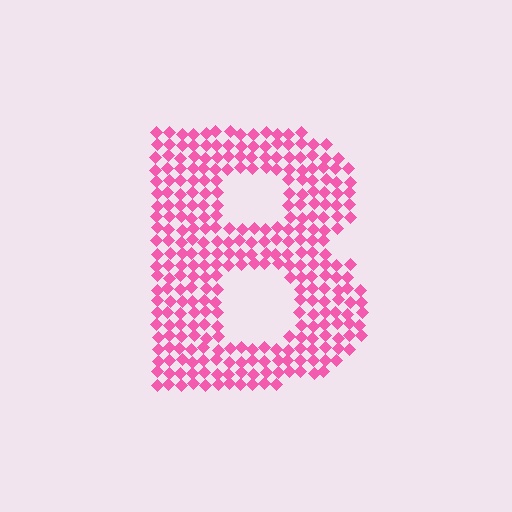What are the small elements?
The small elements are diamonds.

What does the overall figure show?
The overall figure shows the letter B.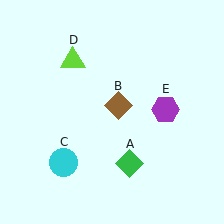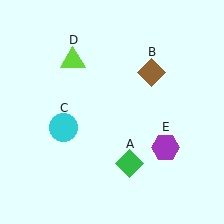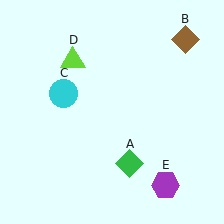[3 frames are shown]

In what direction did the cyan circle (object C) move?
The cyan circle (object C) moved up.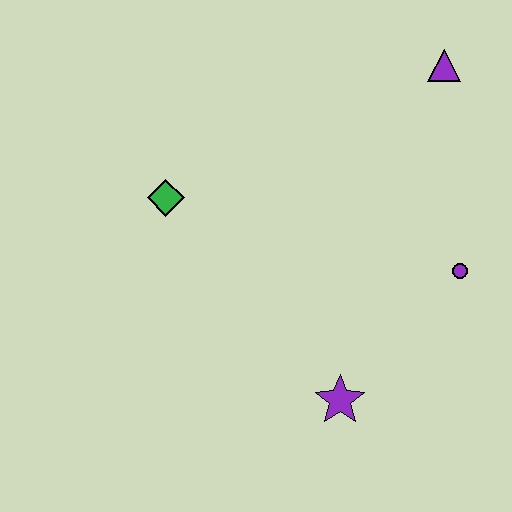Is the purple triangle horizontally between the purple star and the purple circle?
Yes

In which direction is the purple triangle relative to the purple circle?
The purple triangle is above the purple circle.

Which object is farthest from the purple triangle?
The purple star is farthest from the purple triangle.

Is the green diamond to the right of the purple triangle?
No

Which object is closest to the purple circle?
The purple star is closest to the purple circle.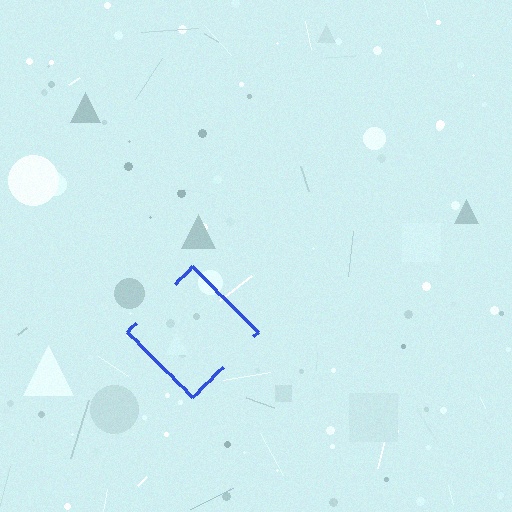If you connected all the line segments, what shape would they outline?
They would outline a diamond.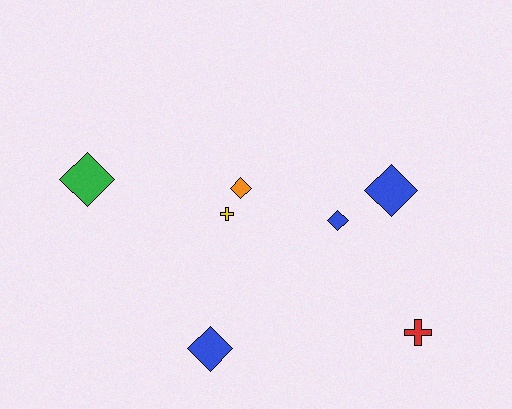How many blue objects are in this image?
There are 3 blue objects.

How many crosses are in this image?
There are 2 crosses.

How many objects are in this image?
There are 7 objects.